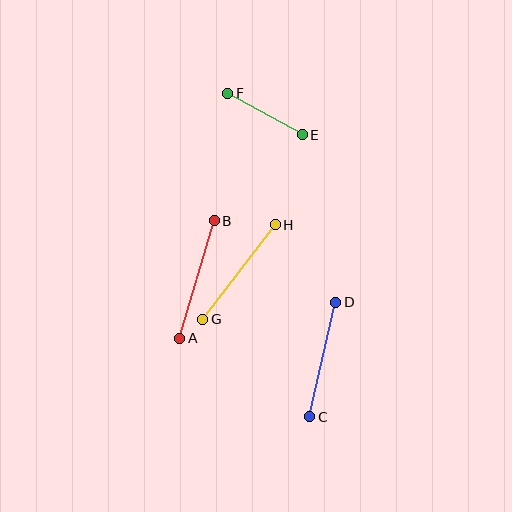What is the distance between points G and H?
The distance is approximately 119 pixels.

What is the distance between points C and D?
The distance is approximately 118 pixels.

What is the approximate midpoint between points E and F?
The midpoint is at approximately (265, 114) pixels.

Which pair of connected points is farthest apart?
Points A and B are farthest apart.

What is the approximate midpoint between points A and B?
The midpoint is at approximately (197, 280) pixels.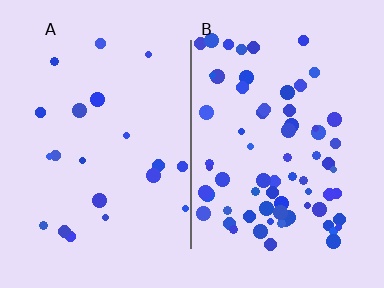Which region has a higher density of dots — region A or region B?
B (the right).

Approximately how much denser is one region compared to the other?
Approximately 3.4× — region B over region A.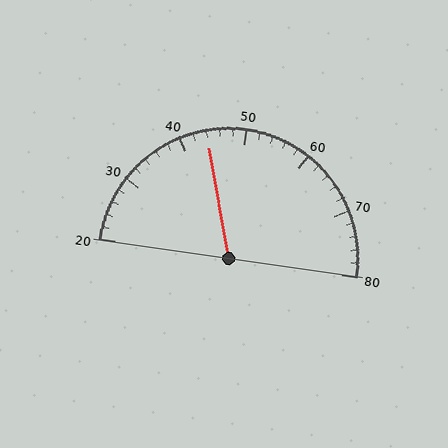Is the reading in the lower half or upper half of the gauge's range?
The reading is in the lower half of the range (20 to 80).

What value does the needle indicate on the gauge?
The needle indicates approximately 44.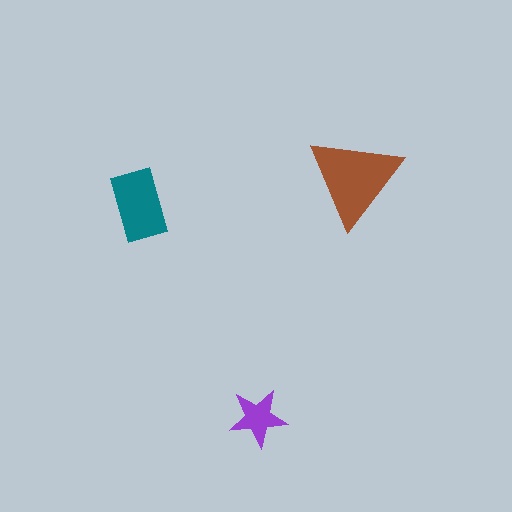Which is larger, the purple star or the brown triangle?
The brown triangle.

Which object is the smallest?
The purple star.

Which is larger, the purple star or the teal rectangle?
The teal rectangle.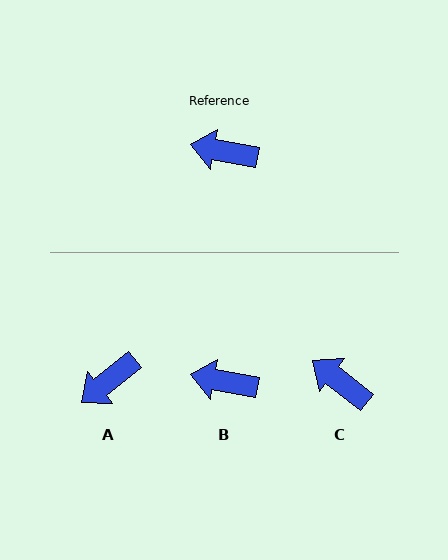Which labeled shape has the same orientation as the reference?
B.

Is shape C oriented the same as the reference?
No, it is off by about 27 degrees.